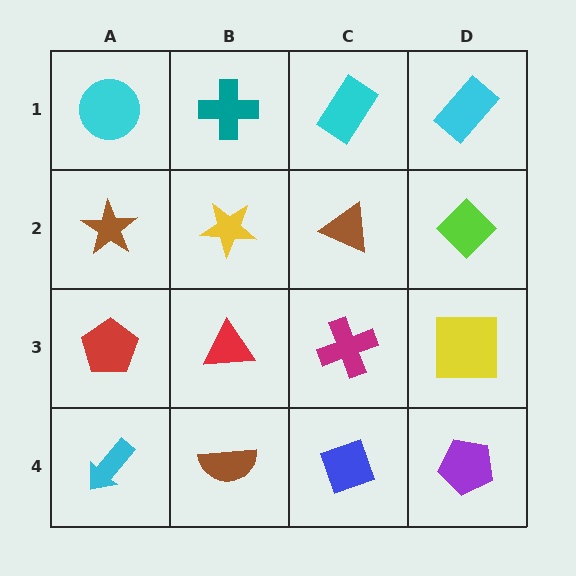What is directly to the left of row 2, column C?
A yellow star.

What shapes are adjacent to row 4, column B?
A red triangle (row 3, column B), a cyan arrow (row 4, column A), a blue diamond (row 4, column C).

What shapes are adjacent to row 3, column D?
A lime diamond (row 2, column D), a purple pentagon (row 4, column D), a magenta cross (row 3, column C).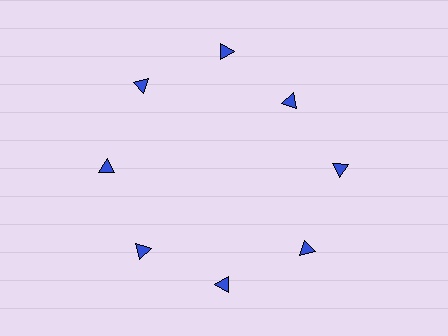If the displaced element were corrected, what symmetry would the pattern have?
It would have 8-fold rotational symmetry — the pattern would map onto itself every 45 degrees.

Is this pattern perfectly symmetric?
No. The 8 blue triangles are arranged in a ring, but one element near the 2 o'clock position is pulled inward toward the center, breaking the 8-fold rotational symmetry.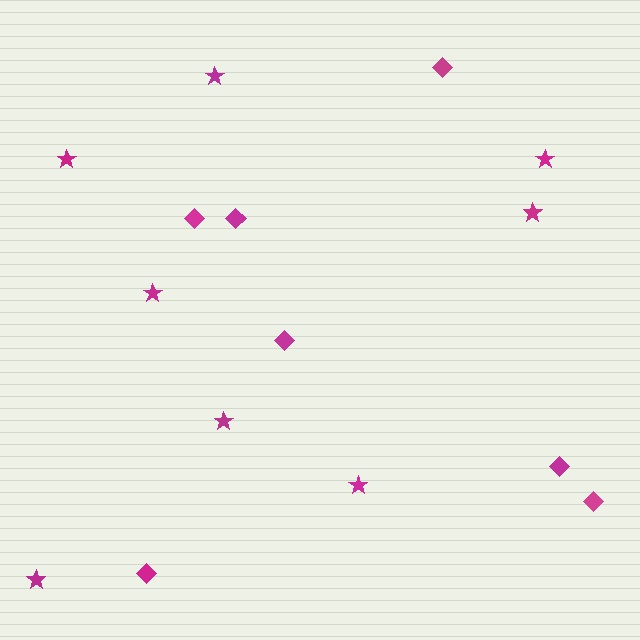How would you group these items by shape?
There are 2 groups: one group of stars (8) and one group of diamonds (7).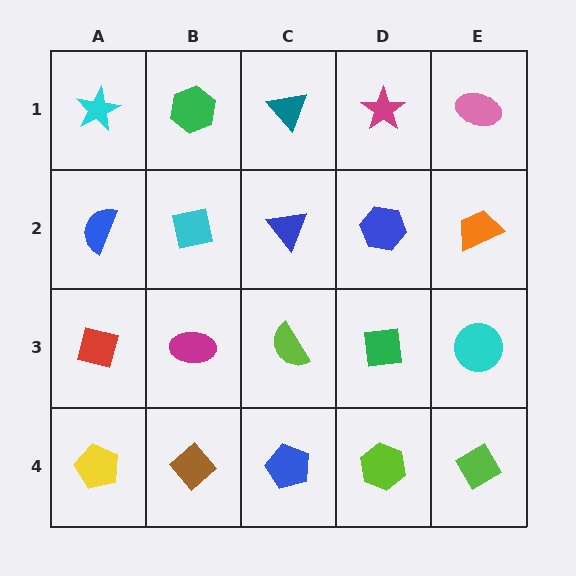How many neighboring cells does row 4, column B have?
3.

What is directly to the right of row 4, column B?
A blue pentagon.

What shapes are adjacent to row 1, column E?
An orange trapezoid (row 2, column E), a magenta star (row 1, column D).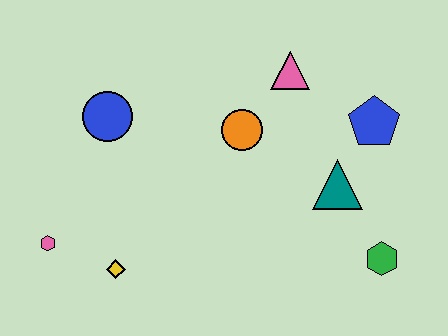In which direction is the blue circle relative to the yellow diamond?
The blue circle is above the yellow diamond.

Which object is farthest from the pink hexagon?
The blue pentagon is farthest from the pink hexagon.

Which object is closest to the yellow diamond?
The pink hexagon is closest to the yellow diamond.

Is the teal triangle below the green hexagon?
No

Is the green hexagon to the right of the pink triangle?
Yes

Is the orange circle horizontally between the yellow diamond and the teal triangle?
Yes